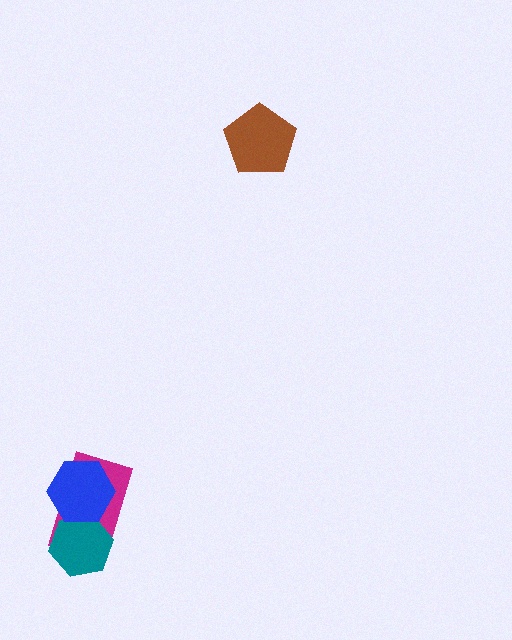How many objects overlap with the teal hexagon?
2 objects overlap with the teal hexagon.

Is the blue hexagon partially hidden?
No, no other shape covers it.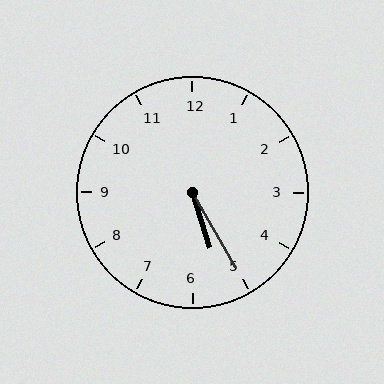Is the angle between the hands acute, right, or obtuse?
It is acute.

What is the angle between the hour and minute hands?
Approximately 12 degrees.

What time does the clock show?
5:25.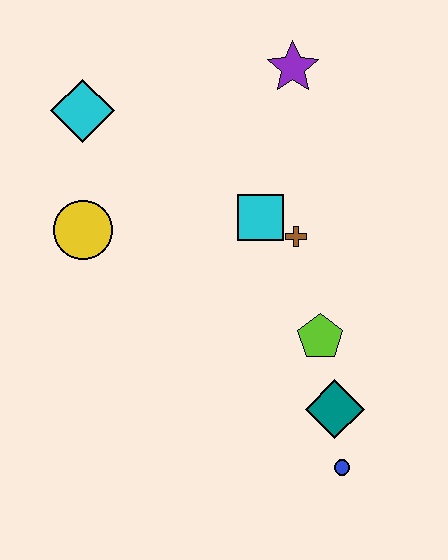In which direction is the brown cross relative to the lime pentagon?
The brown cross is above the lime pentagon.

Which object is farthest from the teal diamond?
The cyan diamond is farthest from the teal diamond.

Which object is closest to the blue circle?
The teal diamond is closest to the blue circle.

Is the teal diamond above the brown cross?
No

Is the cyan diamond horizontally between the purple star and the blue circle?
No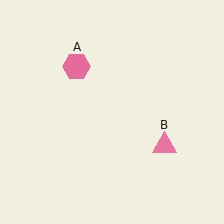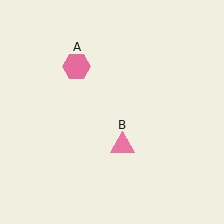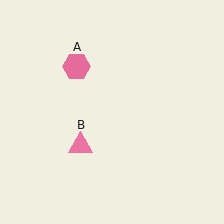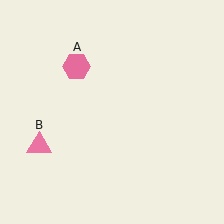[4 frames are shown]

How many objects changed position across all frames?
1 object changed position: pink triangle (object B).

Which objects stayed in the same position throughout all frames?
Pink hexagon (object A) remained stationary.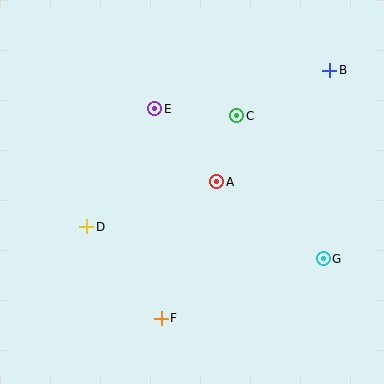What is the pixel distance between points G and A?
The distance between G and A is 131 pixels.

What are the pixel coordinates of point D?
Point D is at (87, 227).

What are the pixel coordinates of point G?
Point G is at (323, 259).